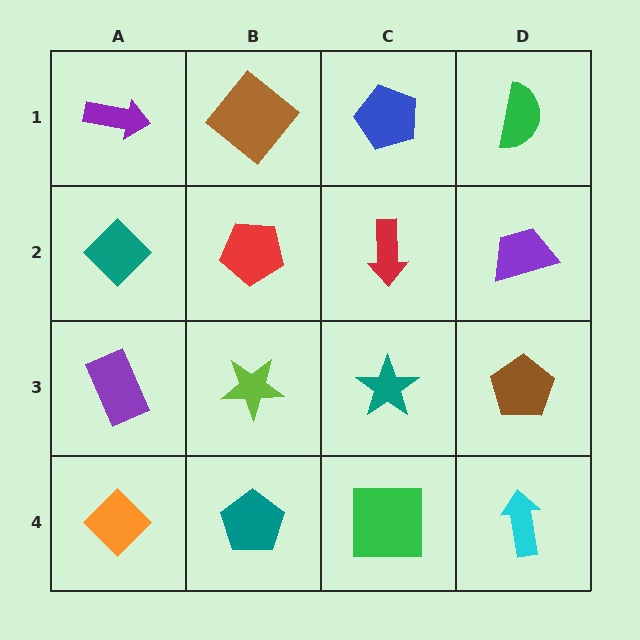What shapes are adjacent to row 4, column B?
A lime star (row 3, column B), an orange diamond (row 4, column A), a green square (row 4, column C).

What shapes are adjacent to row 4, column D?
A brown pentagon (row 3, column D), a green square (row 4, column C).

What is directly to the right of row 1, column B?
A blue pentagon.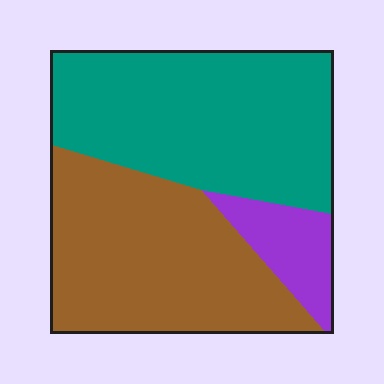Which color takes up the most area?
Teal, at roughly 45%.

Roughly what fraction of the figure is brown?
Brown takes up about two fifths (2/5) of the figure.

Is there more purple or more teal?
Teal.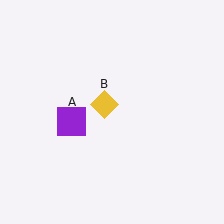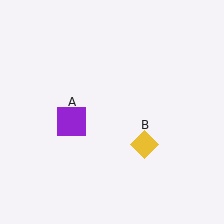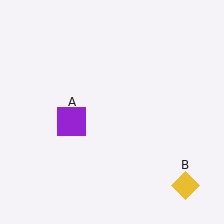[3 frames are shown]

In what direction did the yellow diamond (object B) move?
The yellow diamond (object B) moved down and to the right.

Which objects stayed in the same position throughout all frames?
Purple square (object A) remained stationary.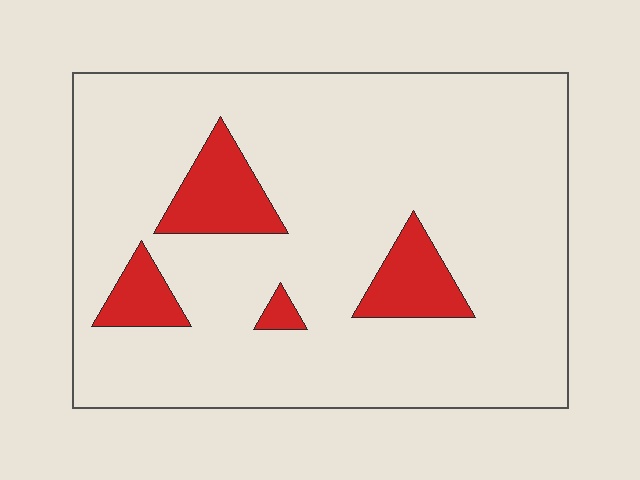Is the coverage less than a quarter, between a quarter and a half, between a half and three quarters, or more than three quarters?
Less than a quarter.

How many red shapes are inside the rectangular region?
4.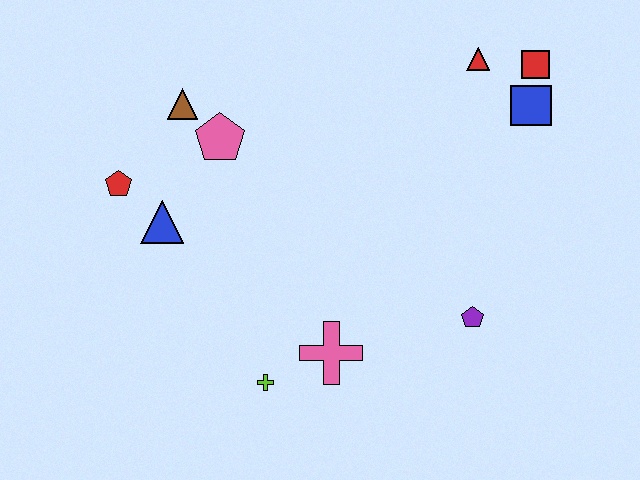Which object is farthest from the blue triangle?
The red square is farthest from the blue triangle.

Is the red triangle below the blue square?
No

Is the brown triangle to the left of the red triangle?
Yes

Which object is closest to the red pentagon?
The blue triangle is closest to the red pentagon.